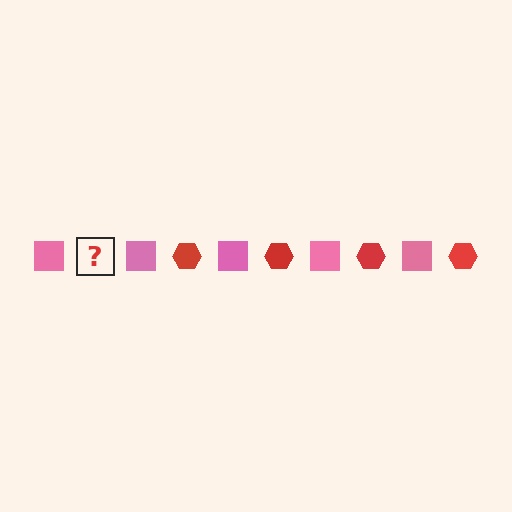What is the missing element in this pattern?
The missing element is a red hexagon.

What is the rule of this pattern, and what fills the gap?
The rule is that the pattern alternates between pink square and red hexagon. The gap should be filled with a red hexagon.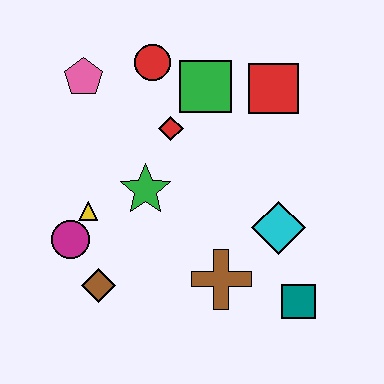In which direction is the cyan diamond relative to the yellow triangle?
The cyan diamond is to the right of the yellow triangle.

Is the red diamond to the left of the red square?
Yes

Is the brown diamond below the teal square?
No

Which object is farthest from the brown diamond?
The red square is farthest from the brown diamond.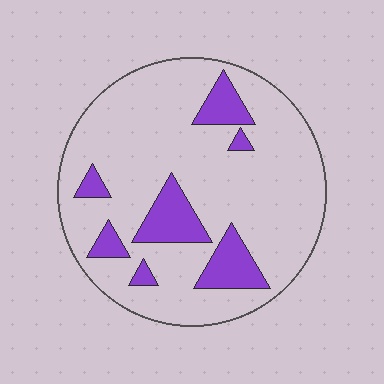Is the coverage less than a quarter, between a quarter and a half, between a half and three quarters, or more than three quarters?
Less than a quarter.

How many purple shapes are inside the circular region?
7.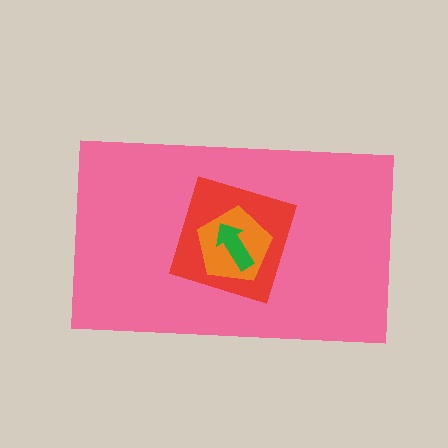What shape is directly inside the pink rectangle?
The red diamond.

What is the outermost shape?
The pink rectangle.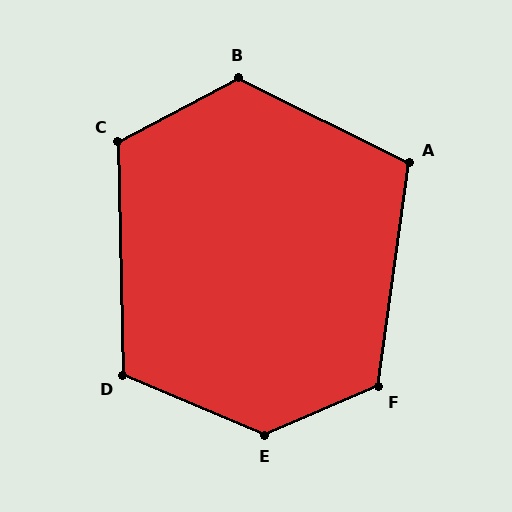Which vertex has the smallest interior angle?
A, at approximately 109 degrees.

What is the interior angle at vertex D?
Approximately 114 degrees (obtuse).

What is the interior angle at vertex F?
Approximately 121 degrees (obtuse).